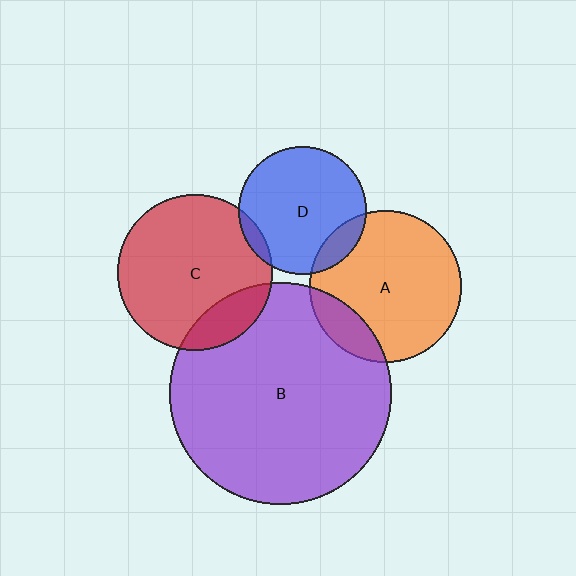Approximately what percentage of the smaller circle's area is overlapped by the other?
Approximately 5%.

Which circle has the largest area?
Circle B (purple).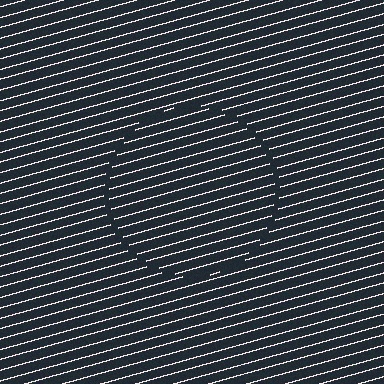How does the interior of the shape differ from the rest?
The interior of the shape contains the same grating, shifted by half a period — the contour is defined by the phase discontinuity where line-ends from the inner and outer gratings abut.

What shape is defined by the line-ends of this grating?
An illusory circle. The interior of the shape contains the same grating, shifted by half a period — the contour is defined by the phase discontinuity where line-ends from the inner and outer gratings abut.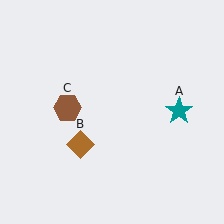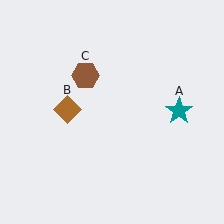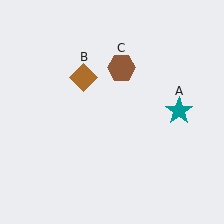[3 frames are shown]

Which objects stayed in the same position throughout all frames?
Teal star (object A) remained stationary.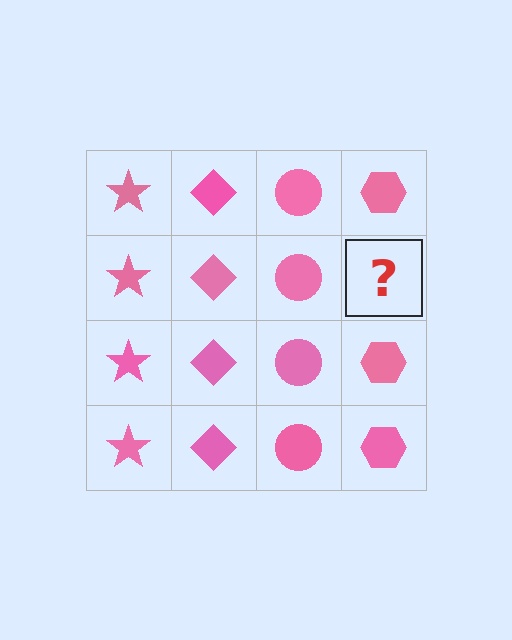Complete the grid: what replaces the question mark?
The question mark should be replaced with a pink hexagon.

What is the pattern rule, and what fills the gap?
The rule is that each column has a consistent shape. The gap should be filled with a pink hexagon.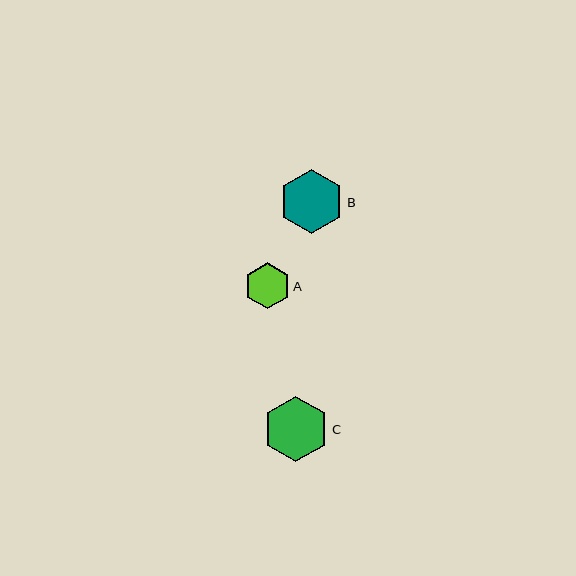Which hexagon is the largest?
Hexagon C is the largest with a size of approximately 65 pixels.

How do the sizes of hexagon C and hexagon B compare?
Hexagon C and hexagon B are approximately the same size.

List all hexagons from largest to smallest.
From largest to smallest: C, B, A.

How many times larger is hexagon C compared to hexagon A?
Hexagon C is approximately 1.4 times the size of hexagon A.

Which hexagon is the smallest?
Hexagon A is the smallest with a size of approximately 46 pixels.